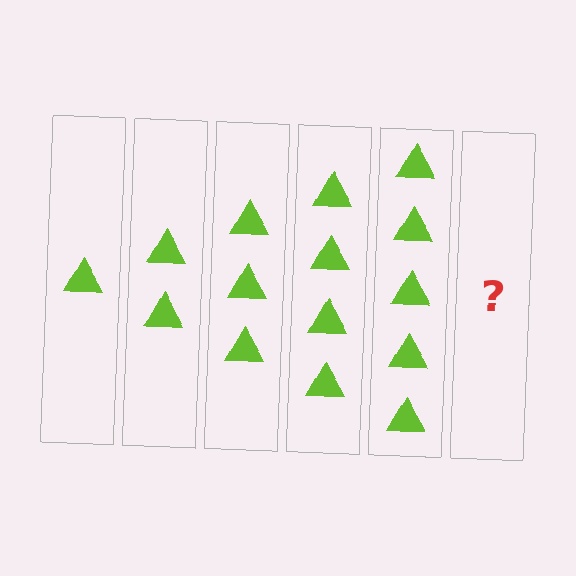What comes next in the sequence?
The next element should be 6 triangles.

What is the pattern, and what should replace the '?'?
The pattern is that each step adds one more triangle. The '?' should be 6 triangles.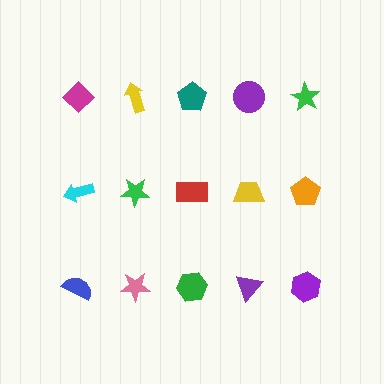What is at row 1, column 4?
A purple circle.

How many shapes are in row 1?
5 shapes.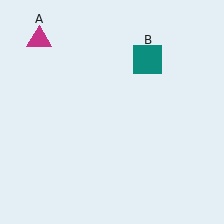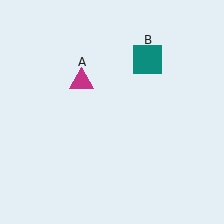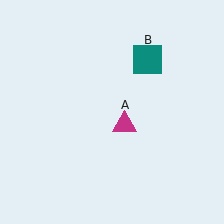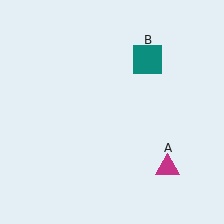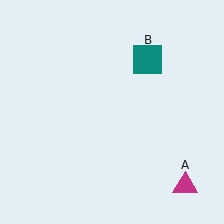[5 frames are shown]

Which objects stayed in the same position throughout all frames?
Teal square (object B) remained stationary.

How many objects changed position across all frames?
1 object changed position: magenta triangle (object A).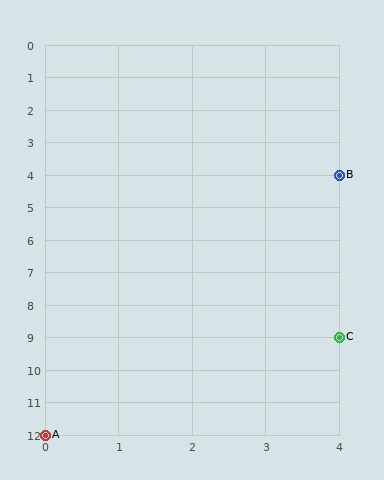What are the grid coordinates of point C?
Point C is at grid coordinates (4, 9).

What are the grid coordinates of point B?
Point B is at grid coordinates (4, 4).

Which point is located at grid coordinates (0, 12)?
Point A is at (0, 12).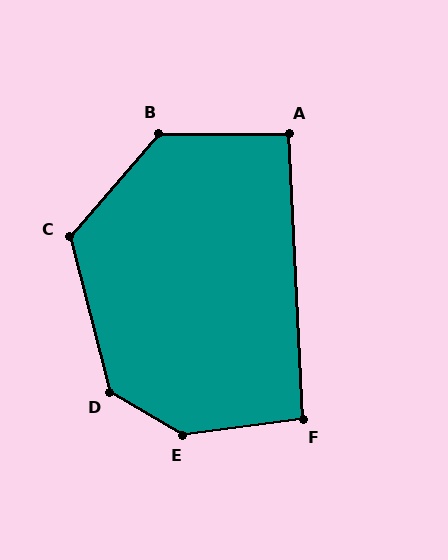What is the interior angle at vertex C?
Approximately 125 degrees (obtuse).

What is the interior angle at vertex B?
Approximately 131 degrees (obtuse).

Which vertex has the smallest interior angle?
A, at approximately 93 degrees.